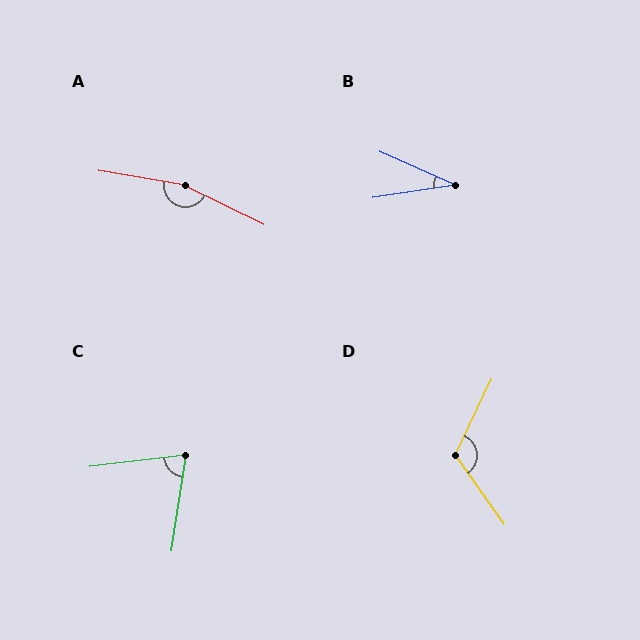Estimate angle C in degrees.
Approximately 75 degrees.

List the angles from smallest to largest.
B (32°), C (75°), D (119°), A (163°).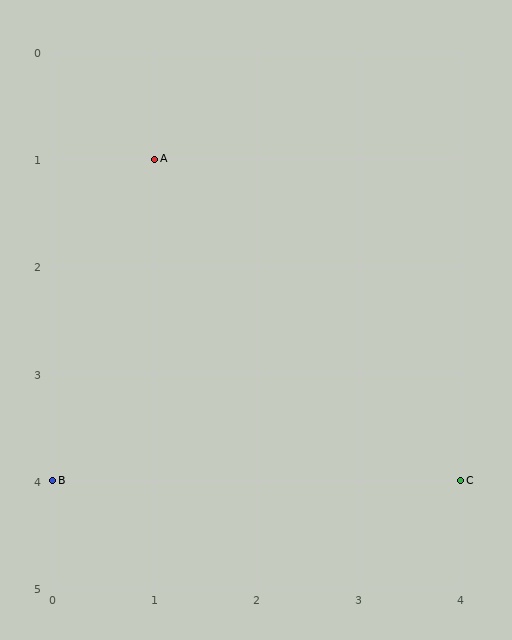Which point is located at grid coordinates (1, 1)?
Point A is at (1, 1).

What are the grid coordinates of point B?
Point B is at grid coordinates (0, 4).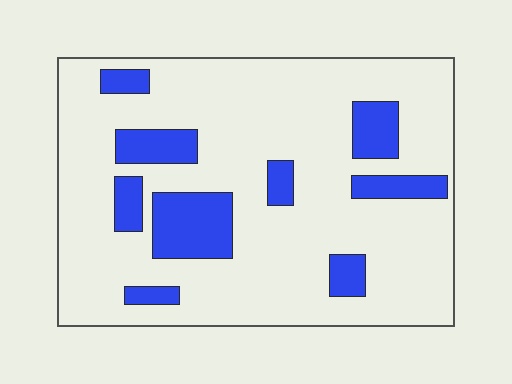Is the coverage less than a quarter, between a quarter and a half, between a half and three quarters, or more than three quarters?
Less than a quarter.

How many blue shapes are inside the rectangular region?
9.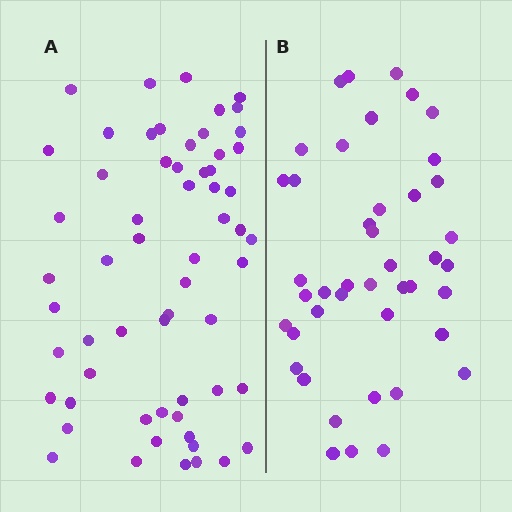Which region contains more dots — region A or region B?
Region A (the left region) has more dots.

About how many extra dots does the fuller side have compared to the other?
Region A has approximately 15 more dots than region B.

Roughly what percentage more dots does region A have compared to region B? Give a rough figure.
About 40% more.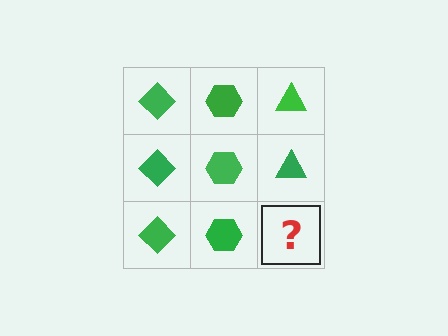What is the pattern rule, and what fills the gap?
The rule is that each column has a consistent shape. The gap should be filled with a green triangle.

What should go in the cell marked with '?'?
The missing cell should contain a green triangle.